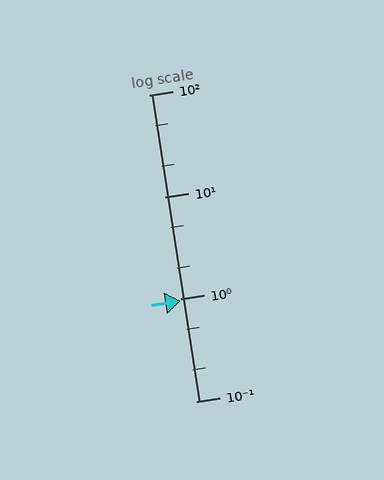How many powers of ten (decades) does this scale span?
The scale spans 3 decades, from 0.1 to 100.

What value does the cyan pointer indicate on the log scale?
The pointer indicates approximately 0.95.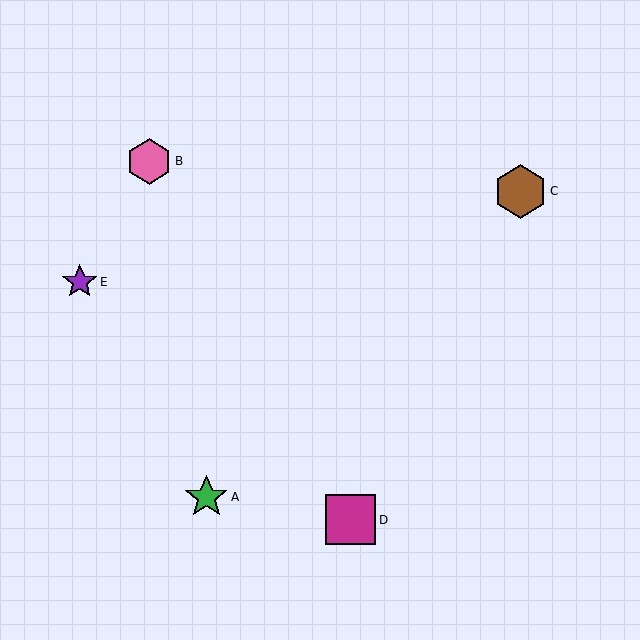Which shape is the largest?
The brown hexagon (labeled C) is the largest.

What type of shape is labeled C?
Shape C is a brown hexagon.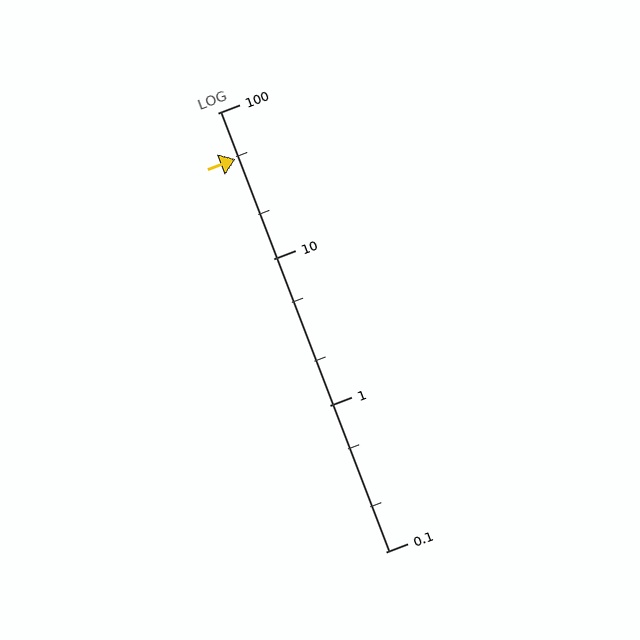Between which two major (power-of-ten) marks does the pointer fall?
The pointer is between 10 and 100.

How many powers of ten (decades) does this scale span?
The scale spans 3 decades, from 0.1 to 100.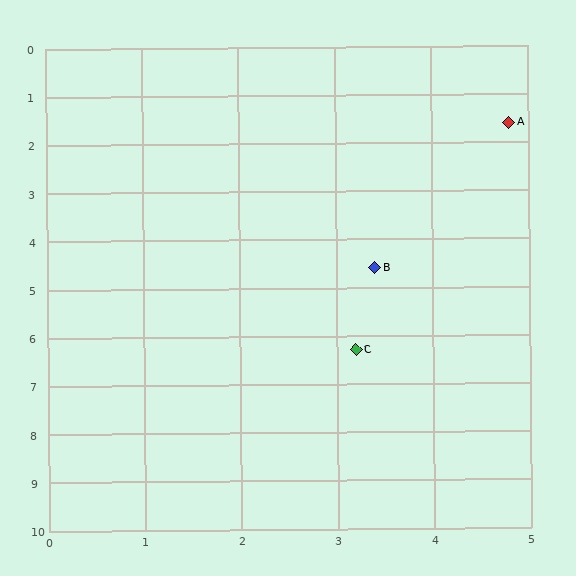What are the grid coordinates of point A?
Point A is at approximately (4.8, 1.6).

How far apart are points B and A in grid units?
Points B and A are about 3.3 grid units apart.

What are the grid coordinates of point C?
Point C is at approximately (3.2, 6.3).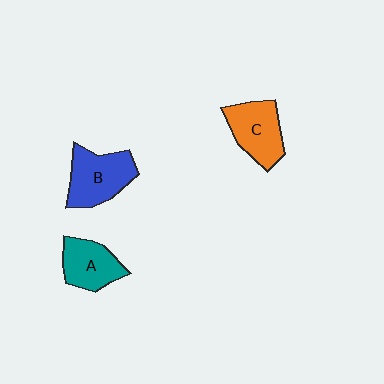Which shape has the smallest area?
Shape A (teal).